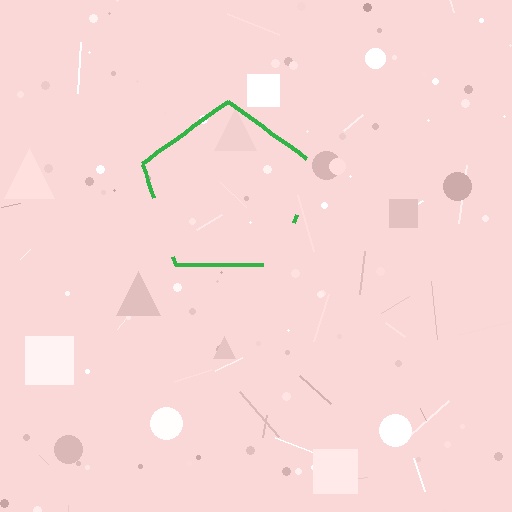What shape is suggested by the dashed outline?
The dashed outline suggests a pentagon.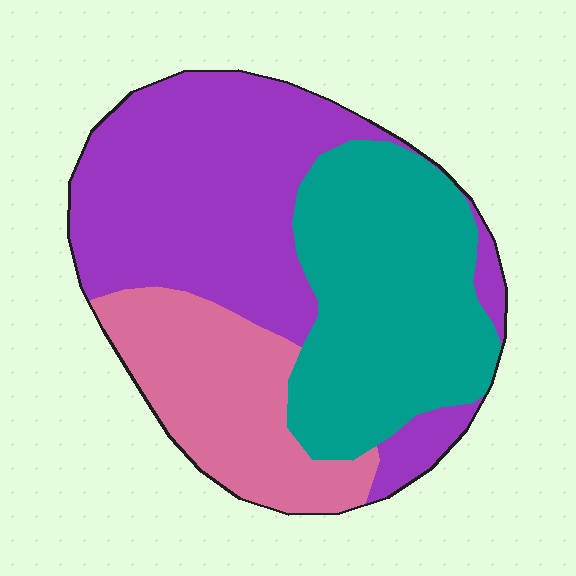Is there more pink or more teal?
Teal.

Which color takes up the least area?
Pink, at roughly 20%.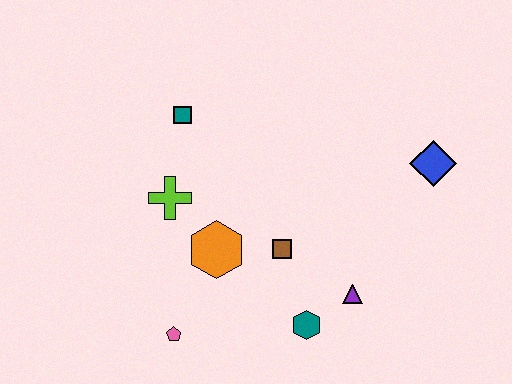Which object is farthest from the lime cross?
The blue diamond is farthest from the lime cross.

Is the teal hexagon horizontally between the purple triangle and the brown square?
Yes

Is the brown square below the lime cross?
Yes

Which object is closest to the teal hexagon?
The purple triangle is closest to the teal hexagon.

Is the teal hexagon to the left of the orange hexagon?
No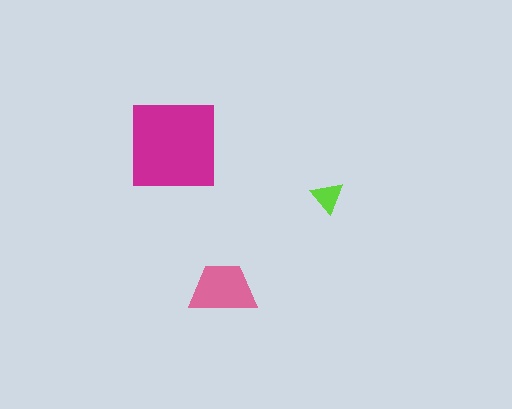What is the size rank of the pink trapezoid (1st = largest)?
2nd.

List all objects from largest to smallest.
The magenta square, the pink trapezoid, the lime triangle.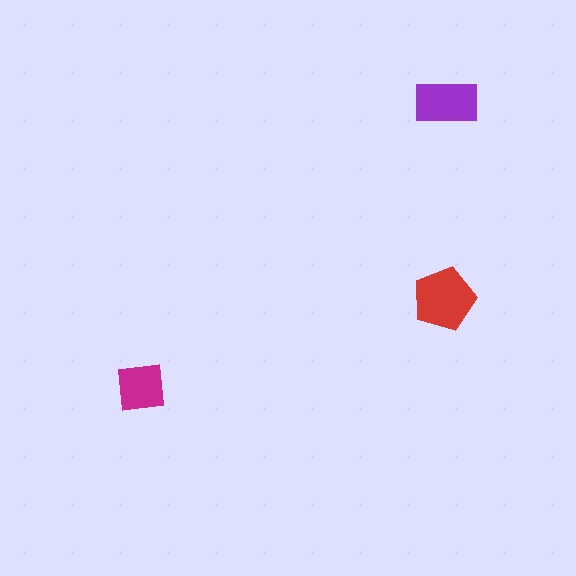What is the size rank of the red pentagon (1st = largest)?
1st.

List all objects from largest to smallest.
The red pentagon, the purple rectangle, the magenta square.